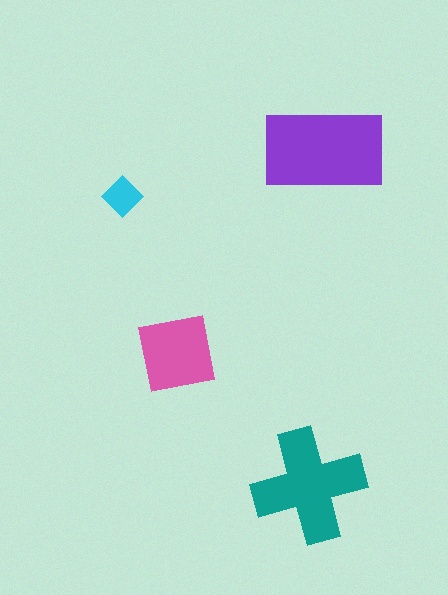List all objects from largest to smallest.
The purple rectangle, the teal cross, the pink square, the cyan diamond.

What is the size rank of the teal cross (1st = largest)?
2nd.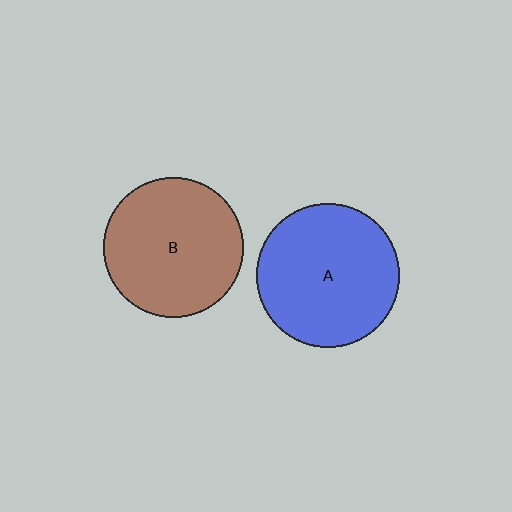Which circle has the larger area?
Circle A (blue).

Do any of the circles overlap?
No, none of the circles overlap.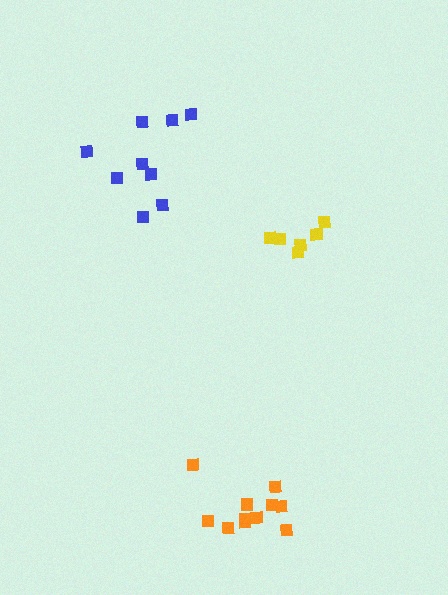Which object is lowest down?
The orange cluster is bottommost.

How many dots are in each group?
Group 1: 11 dots, Group 2: 6 dots, Group 3: 9 dots (26 total).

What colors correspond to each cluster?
The clusters are colored: orange, yellow, blue.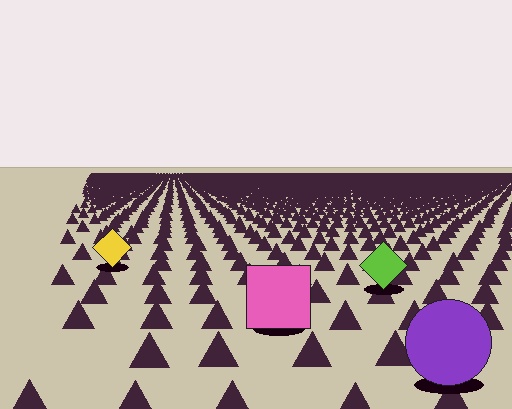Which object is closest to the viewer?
The purple circle is closest. The texture marks near it are larger and more spread out.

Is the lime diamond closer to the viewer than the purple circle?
No. The purple circle is closer — you can tell from the texture gradient: the ground texture is coarser near it.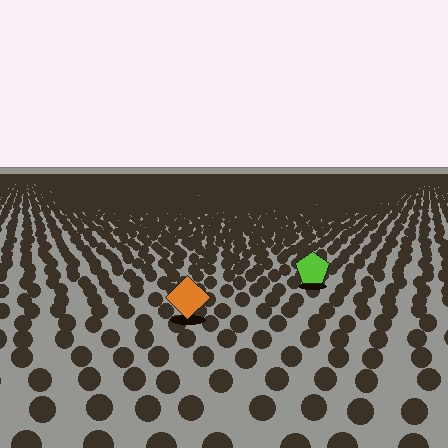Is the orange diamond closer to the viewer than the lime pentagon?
Yes. The orange diamond is closer — you can tell from the texture gradient: the ground texture is coarser near it.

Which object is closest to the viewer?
The orange diamond is closest. The texture marks near it are larger and more spread out.